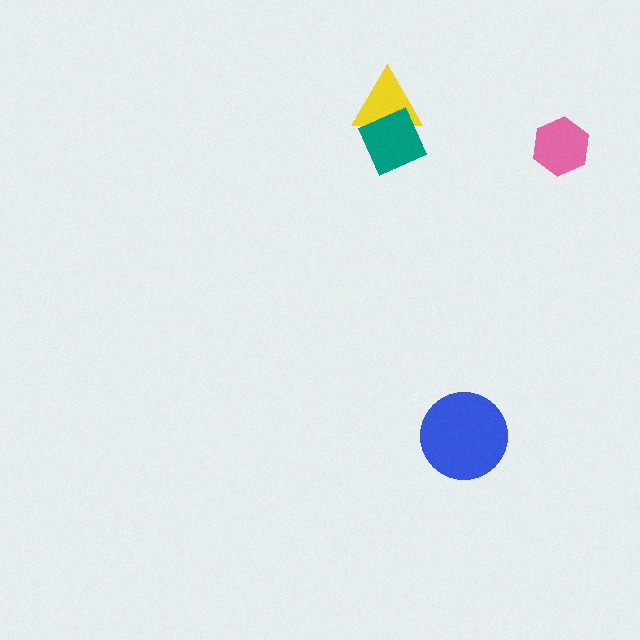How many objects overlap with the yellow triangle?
1 object overlaps with the yellow triangle.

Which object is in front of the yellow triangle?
The teal diamond is in front of the yellow triangle.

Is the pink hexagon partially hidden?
No, no other shape covers it.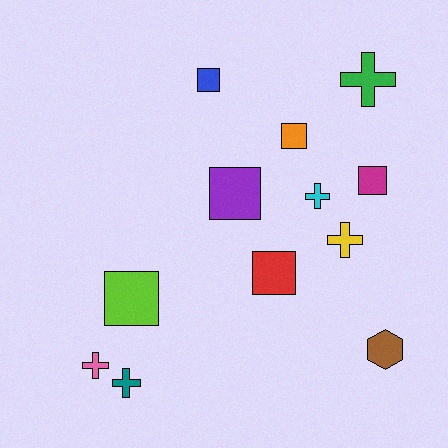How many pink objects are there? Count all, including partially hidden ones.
There is 1 pink object.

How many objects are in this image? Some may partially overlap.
There are 12 objects.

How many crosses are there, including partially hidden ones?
There are 5 crosses.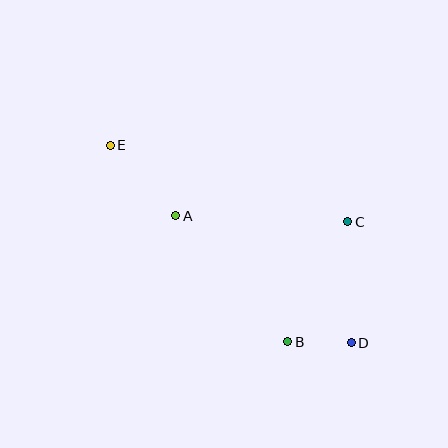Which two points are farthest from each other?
Points D and E are farthest from each other.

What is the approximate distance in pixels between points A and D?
The distance between A and D is approximately 216 pixels.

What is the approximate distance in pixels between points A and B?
The distance between A and B is approximately 168 pixels.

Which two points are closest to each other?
Points B and D are closest to each other.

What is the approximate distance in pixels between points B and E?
The distance between B and E is approximately 265 pixels.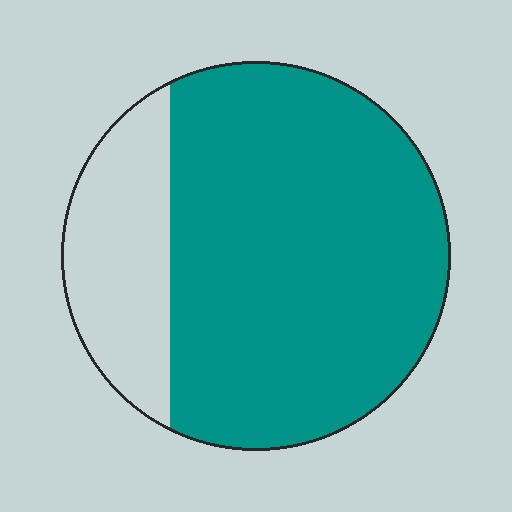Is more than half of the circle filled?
Yes.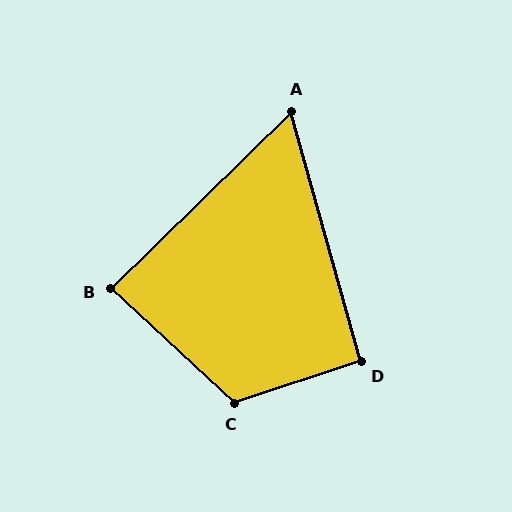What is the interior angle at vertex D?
Approximately 93 degrees (approximately right).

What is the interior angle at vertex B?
Approximately 87 degrees (approximately right).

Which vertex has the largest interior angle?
C, at approximately 119 degrees.